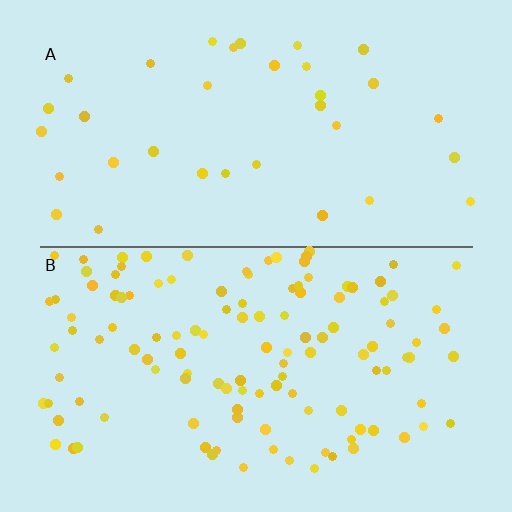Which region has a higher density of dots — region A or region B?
B (the bottom).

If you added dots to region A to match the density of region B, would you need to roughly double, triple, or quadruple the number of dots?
Approximately triple.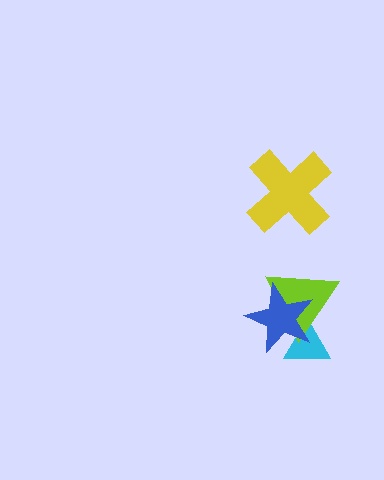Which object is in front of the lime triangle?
The blue star is in front of the lime triangle.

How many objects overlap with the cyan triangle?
2 objects overlap with the cyan triangle.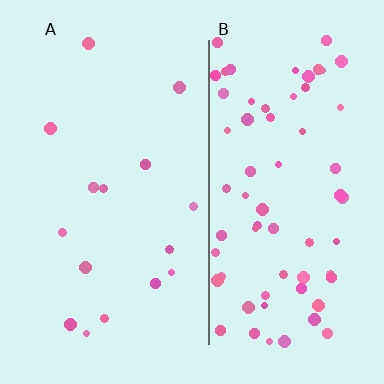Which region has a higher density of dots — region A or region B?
B (the right).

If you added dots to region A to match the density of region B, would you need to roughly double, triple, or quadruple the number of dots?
Approximately quadruple.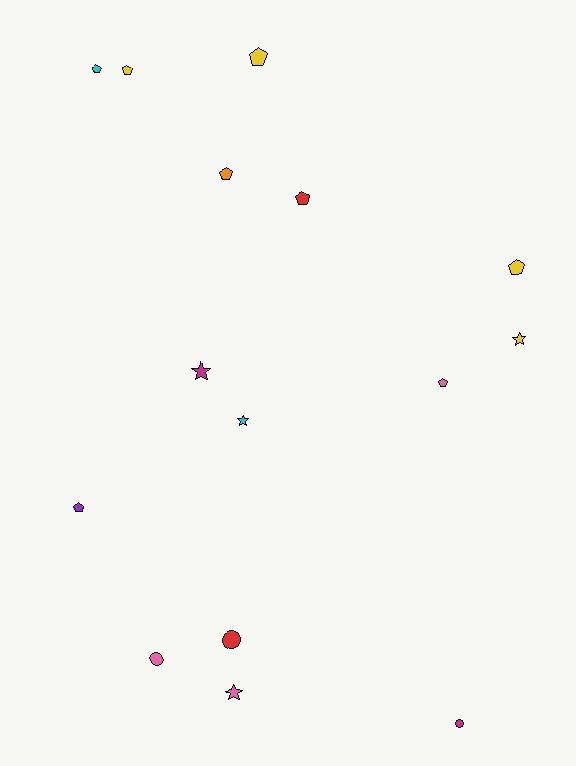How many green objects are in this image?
There are no green objects.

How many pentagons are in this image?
There are 8 pentagons.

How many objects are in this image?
There are 15 objects.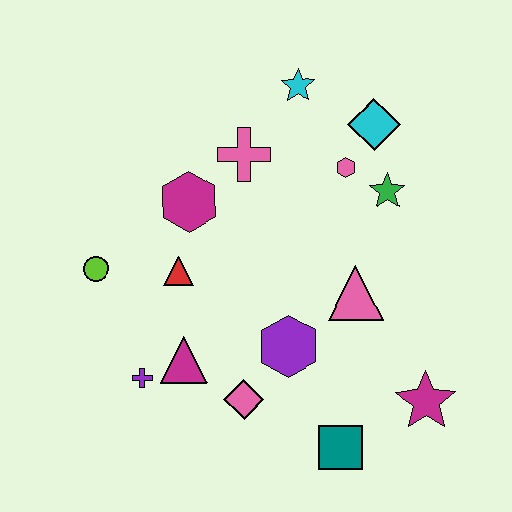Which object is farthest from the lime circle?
The magenta star is farthest from the lime circle.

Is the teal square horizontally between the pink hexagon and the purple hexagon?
Yes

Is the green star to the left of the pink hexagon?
No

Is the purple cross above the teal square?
Yes